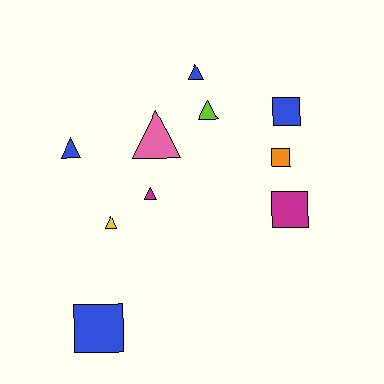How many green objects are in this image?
There are no green objects.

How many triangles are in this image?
There are 6 triangles.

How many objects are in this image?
There are 10 objects.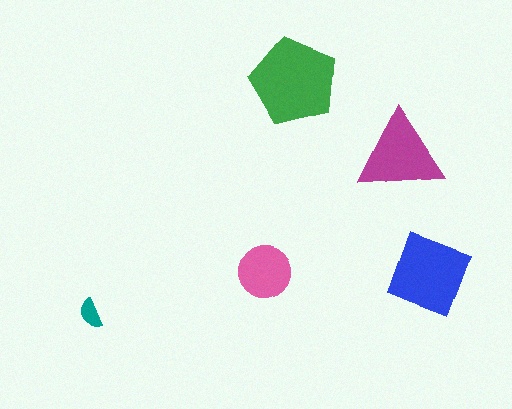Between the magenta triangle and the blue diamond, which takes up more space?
The blue diamond.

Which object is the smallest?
The teal semicircle.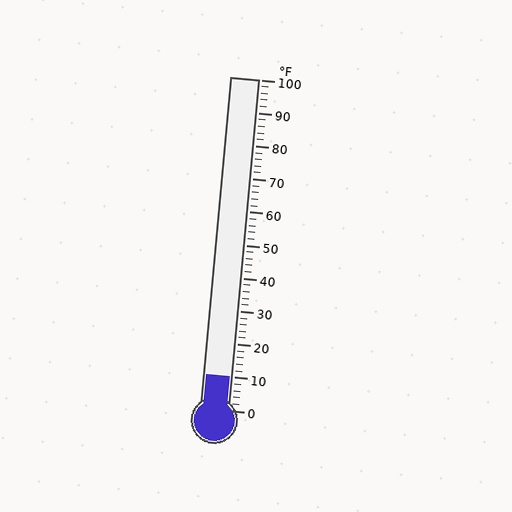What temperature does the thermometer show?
The thermometer shows approximately 10°F.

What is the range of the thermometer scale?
The thermometer scale ranges from 0°F to 100°F.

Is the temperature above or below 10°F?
The temperature is at 10°F.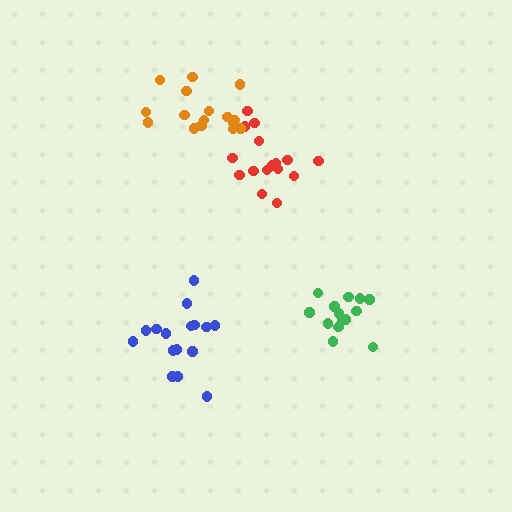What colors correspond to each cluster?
The clusters are colored: blue, red, green, orange.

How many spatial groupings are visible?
There are 4 spatial groupings.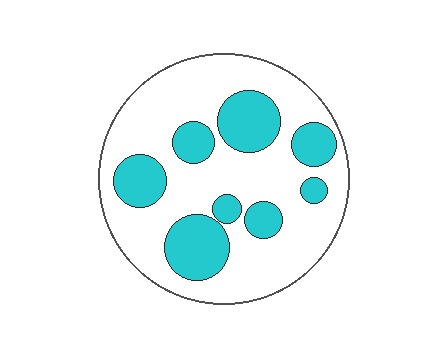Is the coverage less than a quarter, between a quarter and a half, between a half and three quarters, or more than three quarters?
Between a quarter and a half.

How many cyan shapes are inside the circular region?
8.